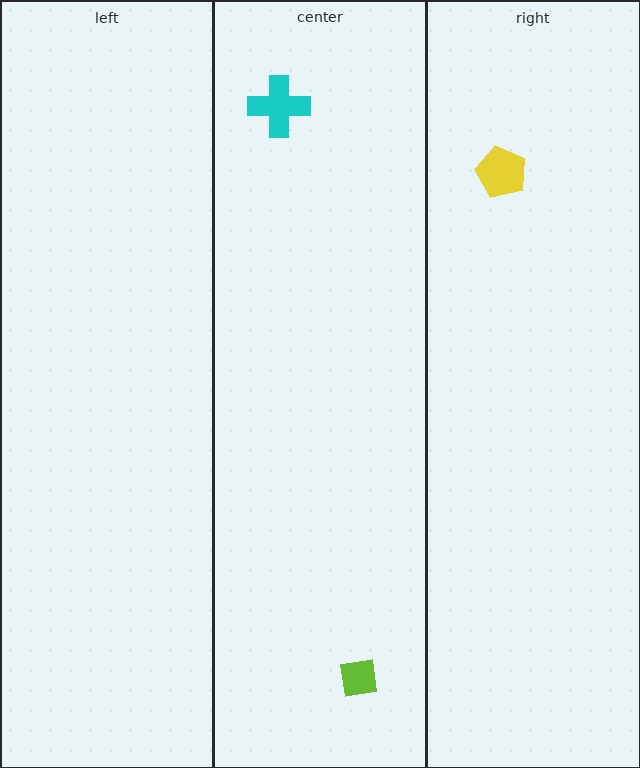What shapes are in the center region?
The lime square, the cyan cross.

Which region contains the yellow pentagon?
The right region.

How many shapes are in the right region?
1.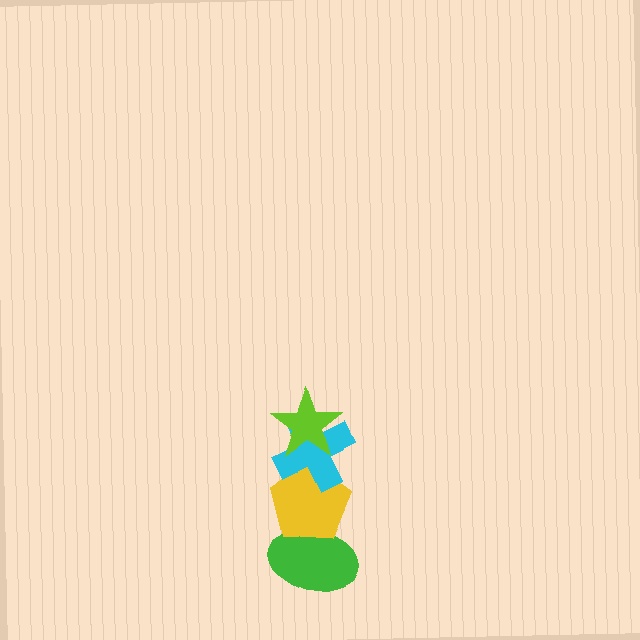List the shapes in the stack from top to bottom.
From top to bottom: the lime star, the cyan cross, the yellow pentagon, the green ellipse.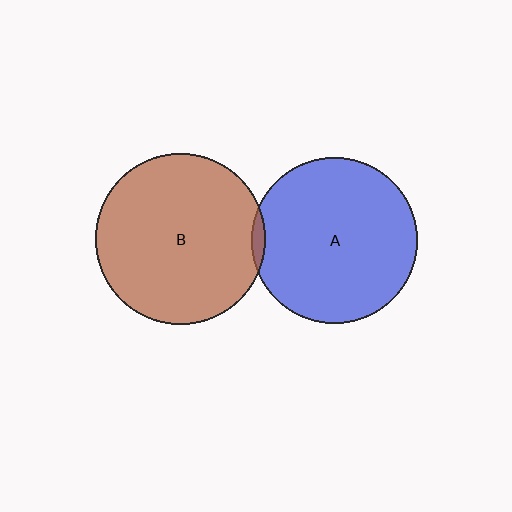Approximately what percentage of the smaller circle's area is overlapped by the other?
Approximately 5%.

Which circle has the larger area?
Circle B (brown).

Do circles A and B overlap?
Yes.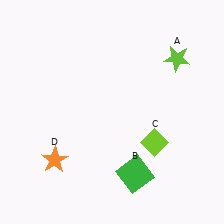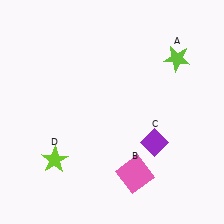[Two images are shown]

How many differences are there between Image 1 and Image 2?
There are 3 differences between the two images.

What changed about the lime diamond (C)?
In Image 1, C is lime. In Image 2, it changed to purple.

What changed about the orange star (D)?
In Image 1, D is orange. In Image 2, it changed to lime.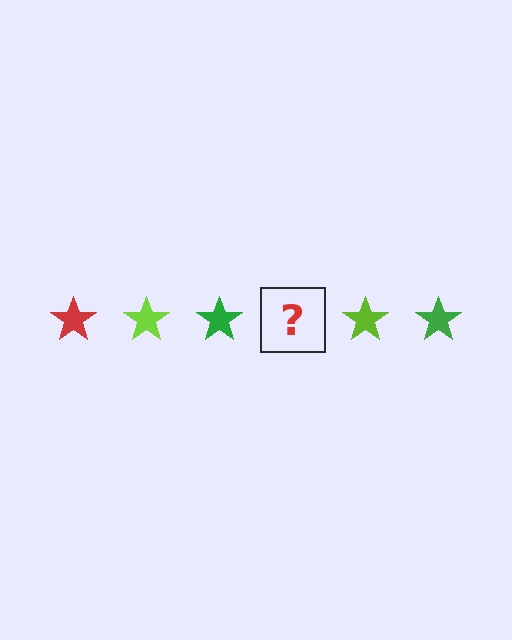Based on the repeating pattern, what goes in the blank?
The blank should be a red star.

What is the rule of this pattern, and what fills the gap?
The rule is that the pattern cycles through red, lime, green stars. The gap should be filled with a red star.